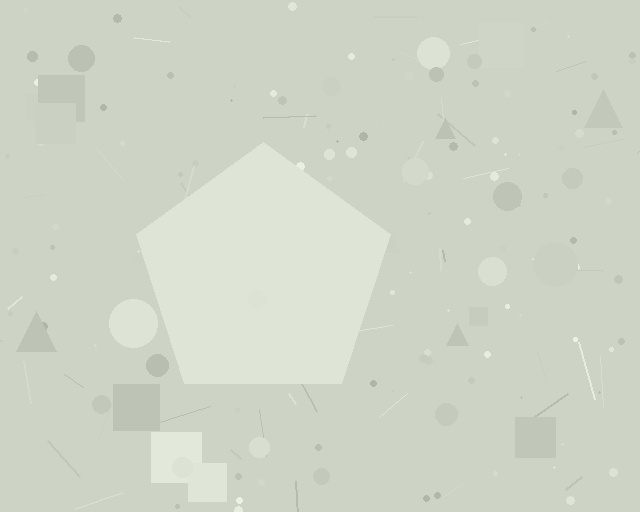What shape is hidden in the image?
A pentagon is hidden in the image.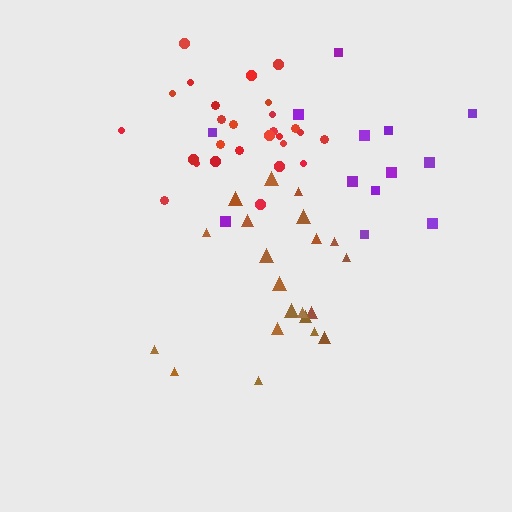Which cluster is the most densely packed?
Red.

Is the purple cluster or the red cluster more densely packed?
Red.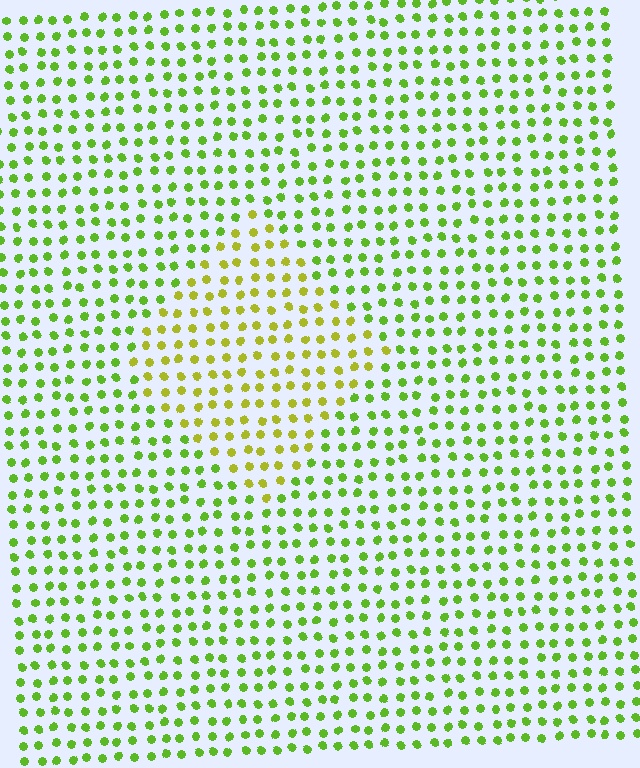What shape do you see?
I see a diamond.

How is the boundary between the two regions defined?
The boundary is defined purely by a slight shift in hue (about 32 degrees). Spacing, size, and orientation are identical on both sides.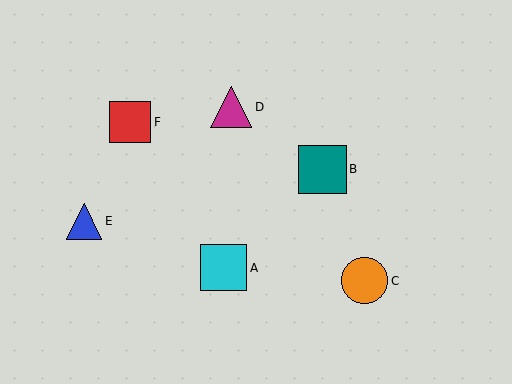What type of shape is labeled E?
Shape E is a blue triangle.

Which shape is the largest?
The teal square (labeled B) is the largest.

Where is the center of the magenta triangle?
The center of the magenta triangle is at (231, 107).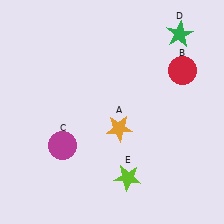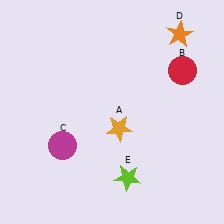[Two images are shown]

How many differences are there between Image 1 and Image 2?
There is 1 difference between the two images.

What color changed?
The star (D) changed from green in Image 1 to orange in Image 2.